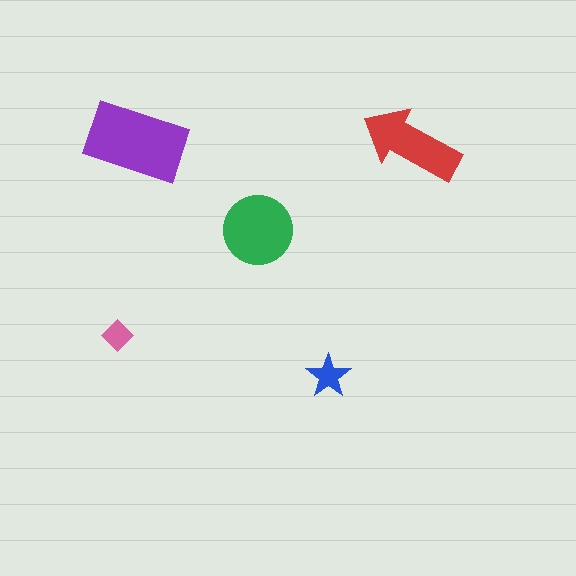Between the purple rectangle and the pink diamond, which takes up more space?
The purple rectangle.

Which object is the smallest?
The pink diamond.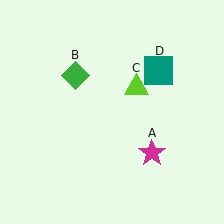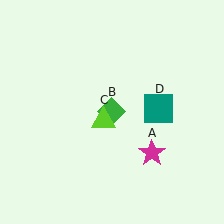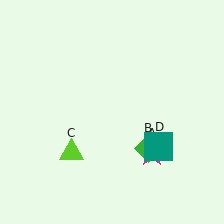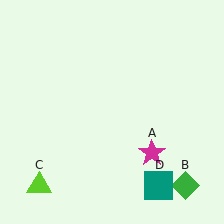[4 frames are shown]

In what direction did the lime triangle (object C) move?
The lime triangle (object C) moved down and to the left.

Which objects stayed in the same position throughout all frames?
Magenta star (object A) remained stationary.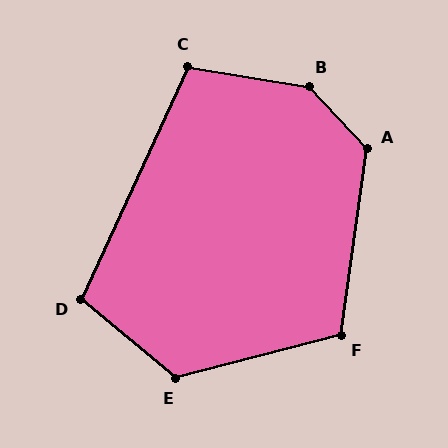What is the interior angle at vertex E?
Approximately 126 degrees (obtuse).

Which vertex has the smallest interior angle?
C, at approximately 105 degrees.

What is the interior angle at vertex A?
Approximately 129 degrees (obtuse).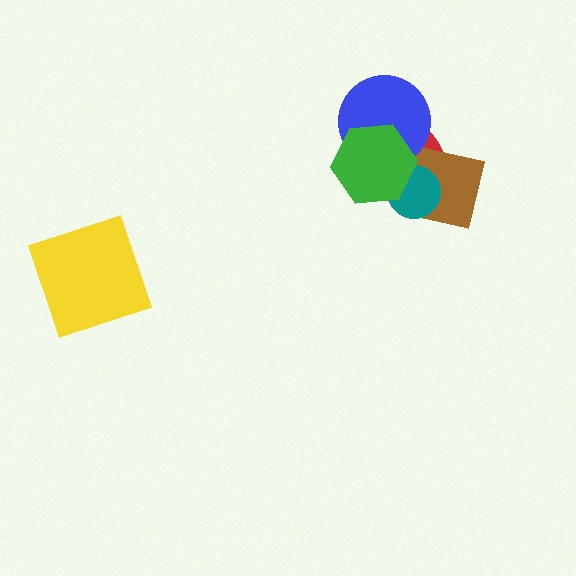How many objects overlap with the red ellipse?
4 objects overlap with the red ellipse.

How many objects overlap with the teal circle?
3 objects overlap with the teal circle.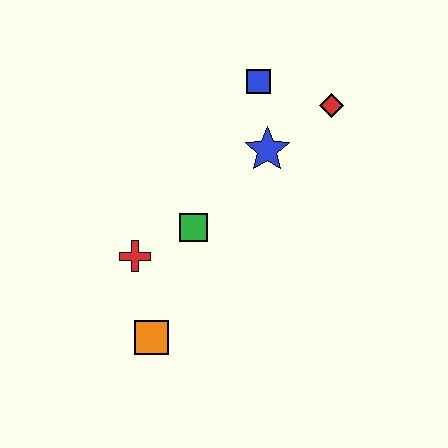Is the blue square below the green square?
No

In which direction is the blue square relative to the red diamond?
The blue square is to the left of the red diamond.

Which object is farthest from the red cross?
The red diamond is farthest from the red cross.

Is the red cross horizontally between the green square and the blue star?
No